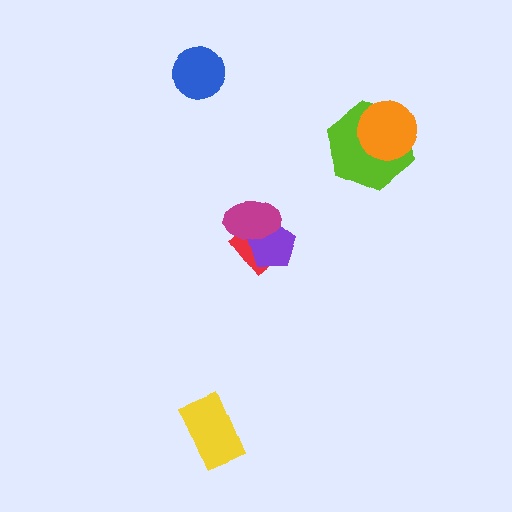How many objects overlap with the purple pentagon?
2 objects overlap with the purple pentagon.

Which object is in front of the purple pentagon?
The magenta ellipse is in front of the purple pentagon.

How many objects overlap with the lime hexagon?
1 object overlaps with the lime hexagon.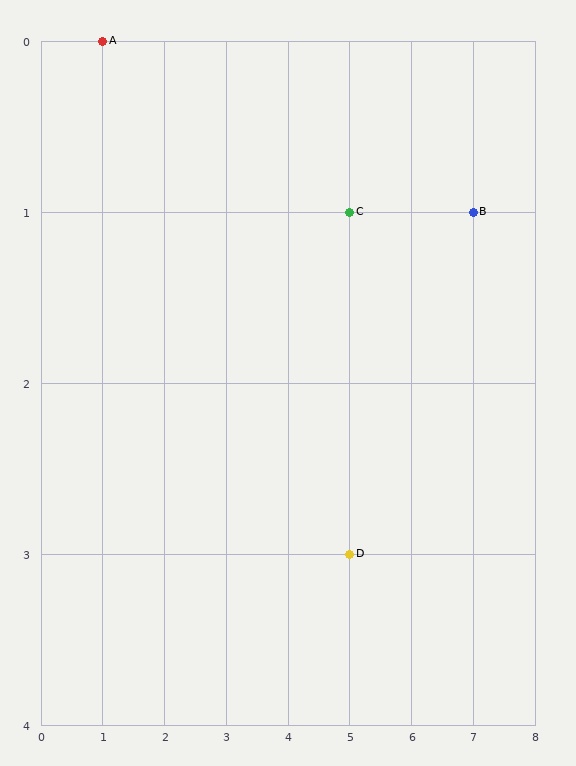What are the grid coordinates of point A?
Point A is at grid coordinates (1, 0).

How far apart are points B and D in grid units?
Points B and D are 2 columns and 2 rows apart (about 2.8 grid units diagonally).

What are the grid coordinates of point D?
Point D is at grid coordinates (5, 3).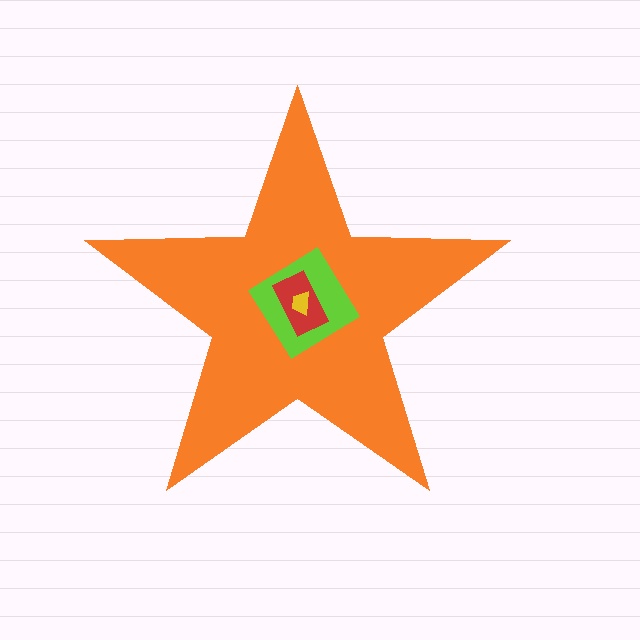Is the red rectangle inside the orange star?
Yes.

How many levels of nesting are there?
4.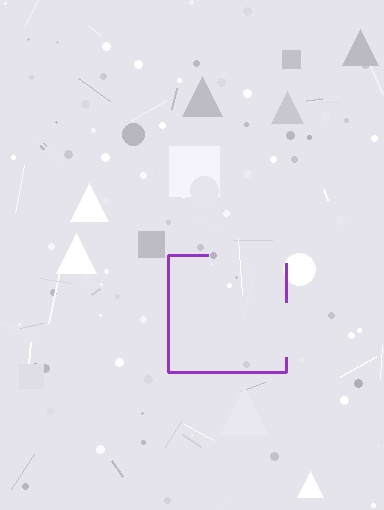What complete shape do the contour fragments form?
The contour fragments form a square.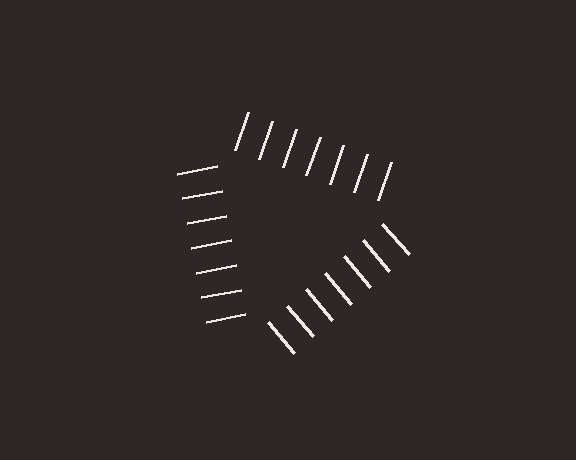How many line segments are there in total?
21 — 7 along each of the 3 edges.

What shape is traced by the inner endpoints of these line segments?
An illusory triangle — the line segments terminate on its edges but no continuous stroke is drawn.